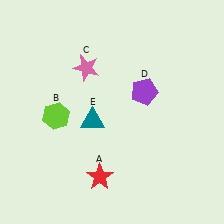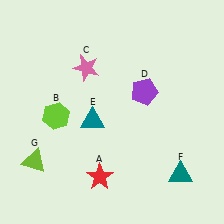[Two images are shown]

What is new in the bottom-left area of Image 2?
A lime triangle (G) was added in the bottom-left area of Image 2.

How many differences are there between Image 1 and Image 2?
There are 2 differences between the two images.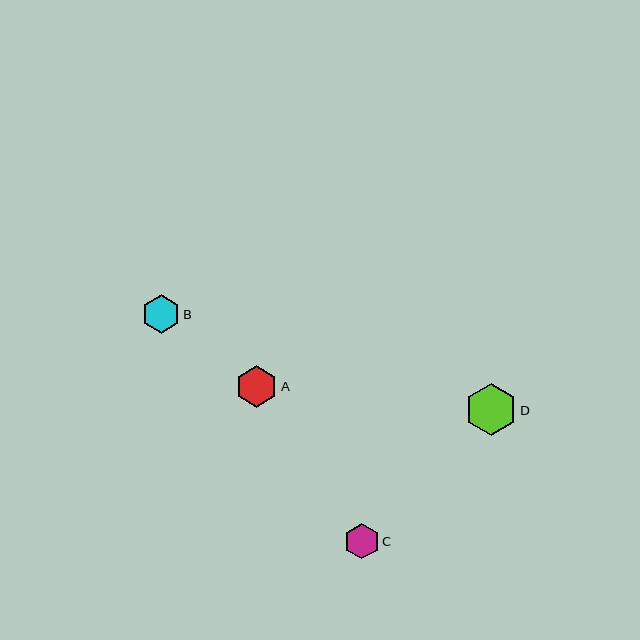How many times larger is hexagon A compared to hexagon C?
Hexagon A is approximately 1.2 times the size of hexagon C.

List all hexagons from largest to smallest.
From largest to smallest: D, A, B, C.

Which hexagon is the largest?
Hexagon D is the largest with a size of approximately 52 pixels.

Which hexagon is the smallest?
Hexagon C is the smallest with a size of approximately 35 pixels.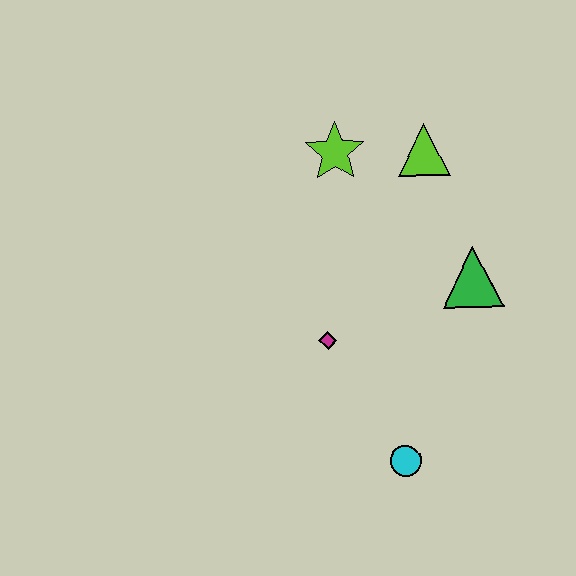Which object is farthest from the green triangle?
The cyan circle is farthest from the green triangle.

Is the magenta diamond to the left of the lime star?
Yes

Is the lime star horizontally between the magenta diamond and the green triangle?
Yes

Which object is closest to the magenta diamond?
The cyan circle is closest to the magenta diamond.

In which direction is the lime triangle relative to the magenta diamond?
The lime triangle is above the magenta diamond.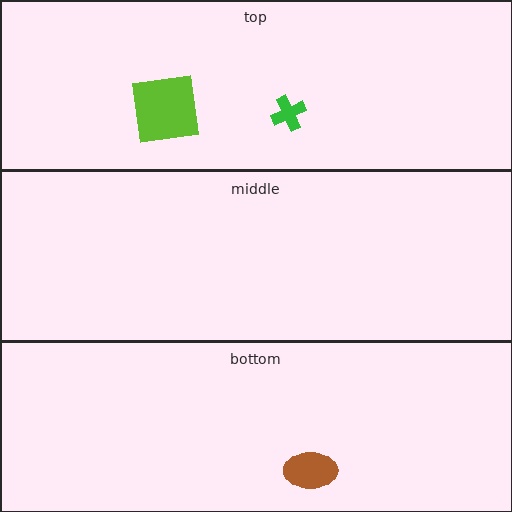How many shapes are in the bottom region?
1.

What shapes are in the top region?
The green cross, the lime square.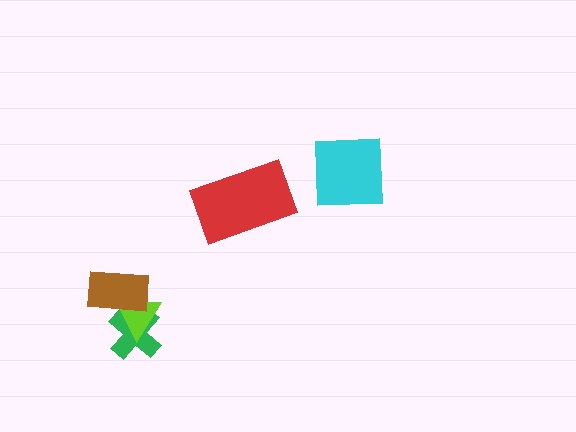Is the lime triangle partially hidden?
Yes, it is partially covered by another shape.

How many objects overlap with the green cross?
2 objects overlap with the green cross.